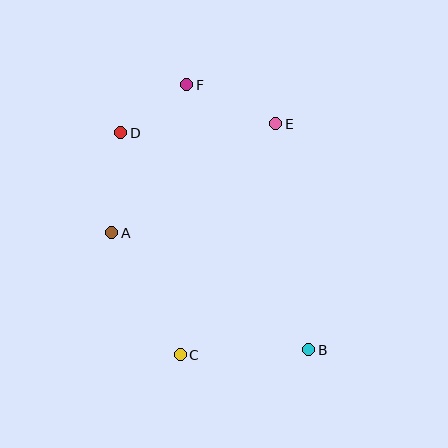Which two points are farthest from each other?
Points B and F are farthest from each other.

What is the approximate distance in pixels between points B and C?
The distance between B and C is approximately 128 pixels.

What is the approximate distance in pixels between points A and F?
The distance between A and F is approximately 166 pixels.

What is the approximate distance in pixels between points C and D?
The distance between C and D is approximately 230 pixels.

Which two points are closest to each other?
Points D and F are closest to each other.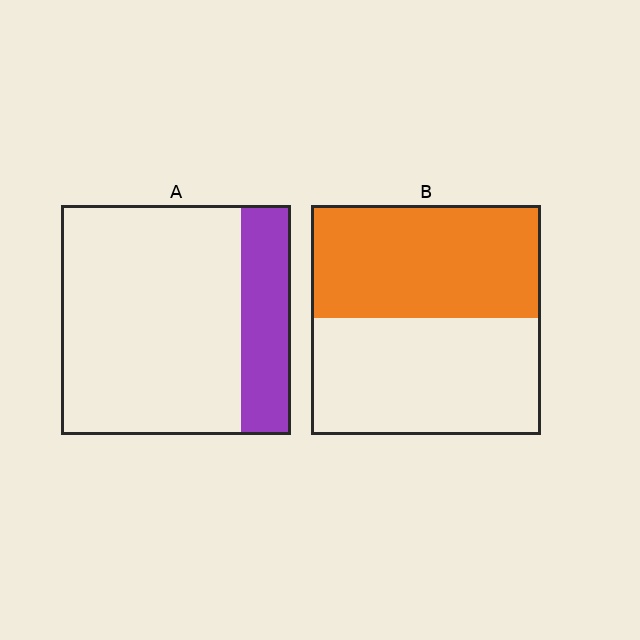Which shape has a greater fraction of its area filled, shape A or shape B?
Shape B.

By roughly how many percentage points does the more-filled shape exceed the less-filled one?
By roughly 25 percentage points (B over A).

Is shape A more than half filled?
No.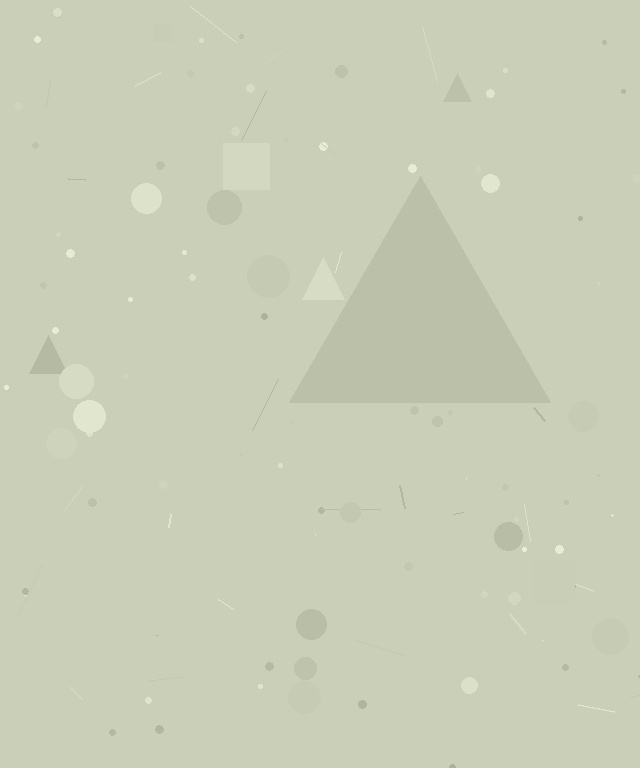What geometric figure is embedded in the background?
A triangle is embedded in the background.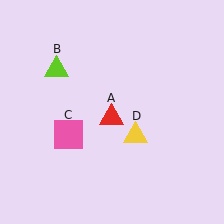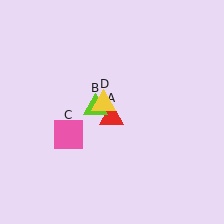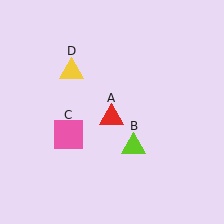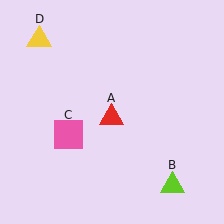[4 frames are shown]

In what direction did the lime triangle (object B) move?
The lime triangle (object B) moved down and to the right.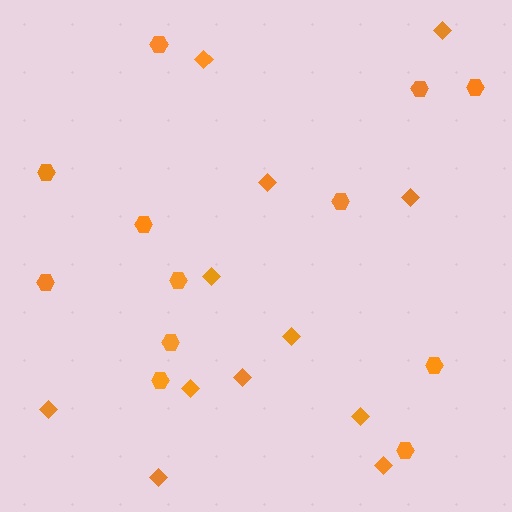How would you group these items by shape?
There are 2 groups: one group of hexagons (12) and one group of diamonds (12).